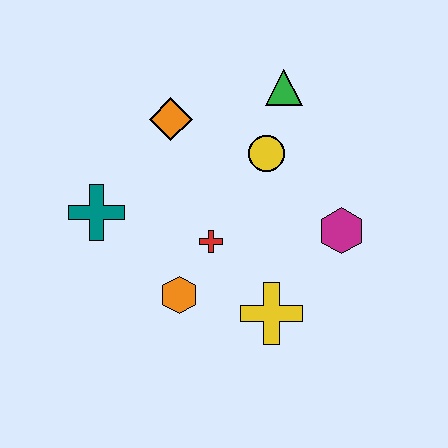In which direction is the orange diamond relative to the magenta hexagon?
The orange diamond is to the left of the magenta hexagon.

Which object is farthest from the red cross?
The green triangle is farthest from the red cross.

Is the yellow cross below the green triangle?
Yes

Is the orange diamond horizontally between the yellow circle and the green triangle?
No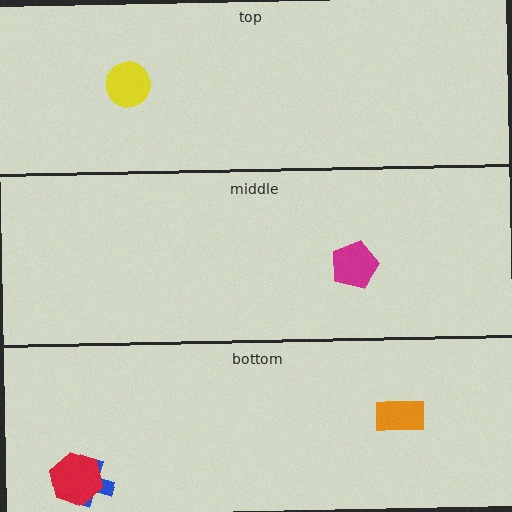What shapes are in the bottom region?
The orange rectangle, the blue cross, the red hexagon.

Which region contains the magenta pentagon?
The middle region.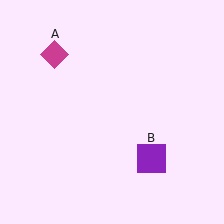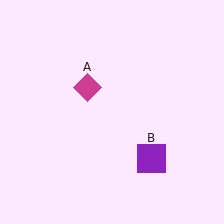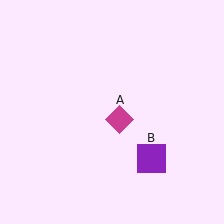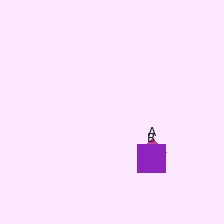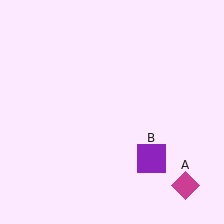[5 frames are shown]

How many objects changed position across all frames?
1 object changed position: magenta diamond (object A).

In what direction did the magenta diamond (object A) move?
The magenta diamond (object A) moved down and to the right.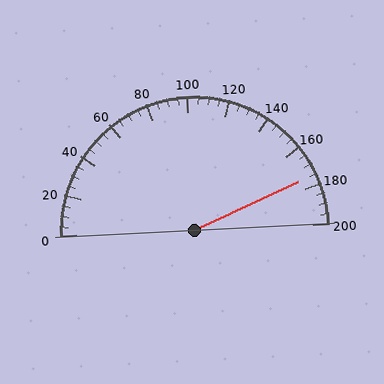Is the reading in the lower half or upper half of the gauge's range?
The reading is in the upper half of the range (0 to 200).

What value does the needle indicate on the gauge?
The needle indicates approximately 175.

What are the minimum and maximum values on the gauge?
The gauge ranges from 0 to 200.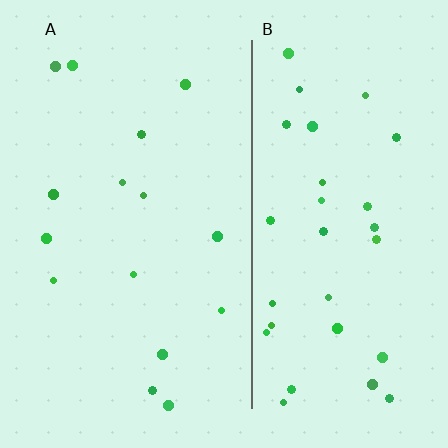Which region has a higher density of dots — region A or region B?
B (the right).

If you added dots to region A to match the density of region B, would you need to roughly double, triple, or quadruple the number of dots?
Approximately double.